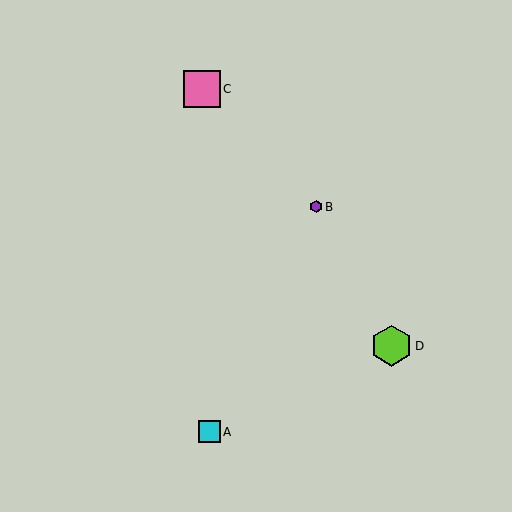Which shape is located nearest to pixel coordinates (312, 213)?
The purple hexagon (labeled B) at (316, 207) is nearest to that location.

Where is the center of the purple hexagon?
The center of the purple hexagon is at (316, 207).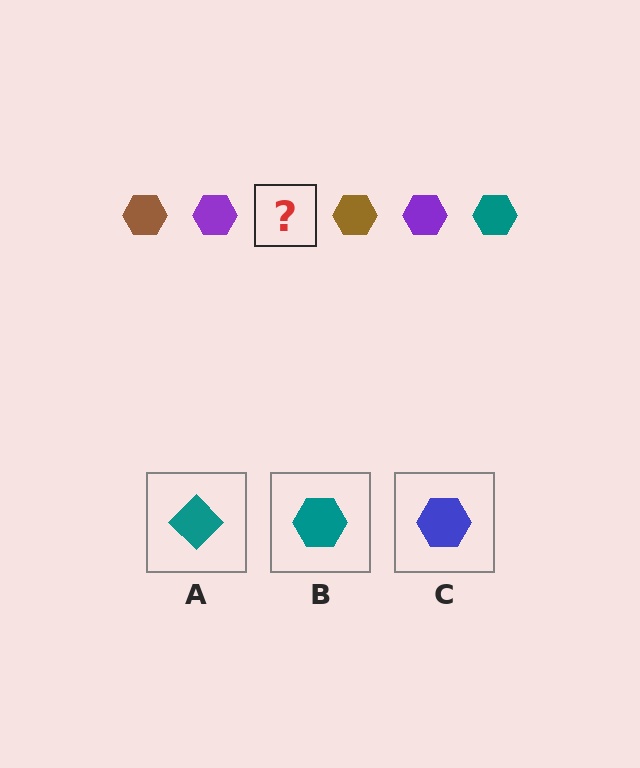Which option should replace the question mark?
Option B.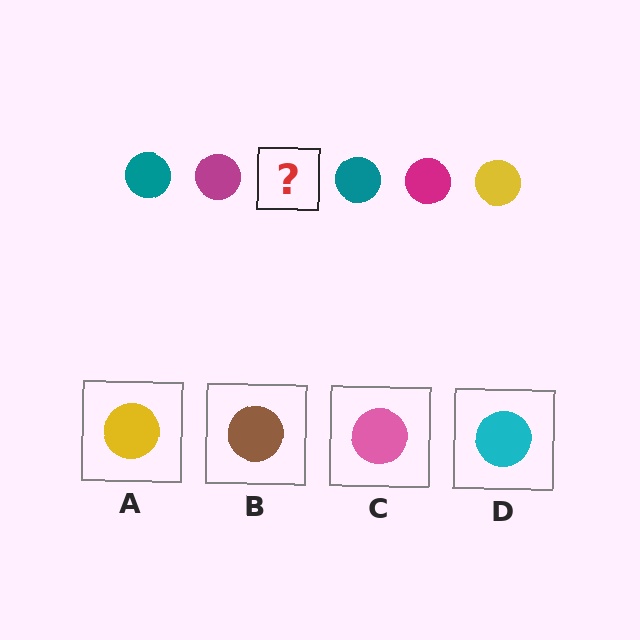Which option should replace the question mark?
Option A.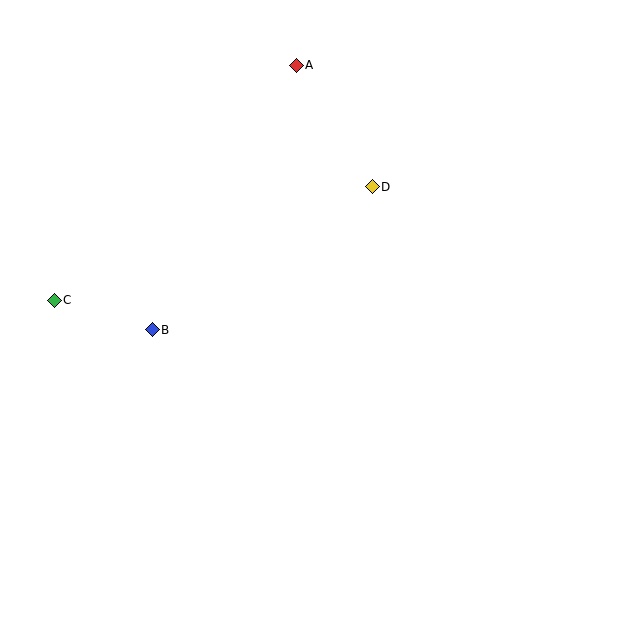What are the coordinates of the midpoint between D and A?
The midpoint between D and A is at (334, 126).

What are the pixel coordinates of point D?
Point D is at (372, 187).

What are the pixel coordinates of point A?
Point A is at (296, 65).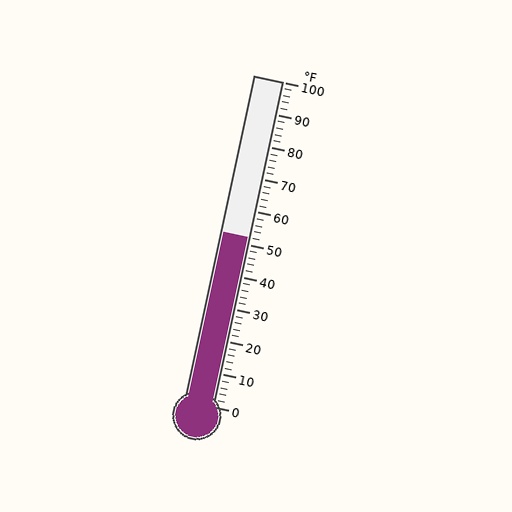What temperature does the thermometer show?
The thermometer shows approximately 52°F.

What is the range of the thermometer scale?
The thermometer scale ranges from 0°F to 100°F.